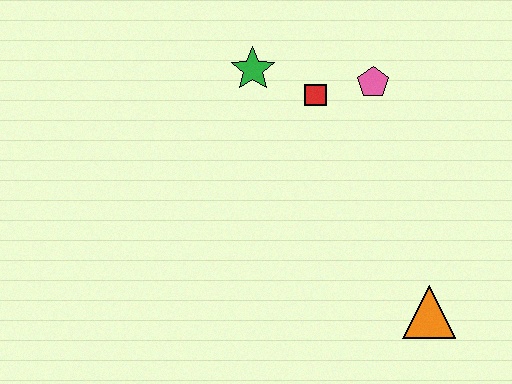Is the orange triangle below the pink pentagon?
Yes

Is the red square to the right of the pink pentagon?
No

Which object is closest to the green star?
The red square is closest to the green star.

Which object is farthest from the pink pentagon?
The orange triangle is farthest from the pink pentagon.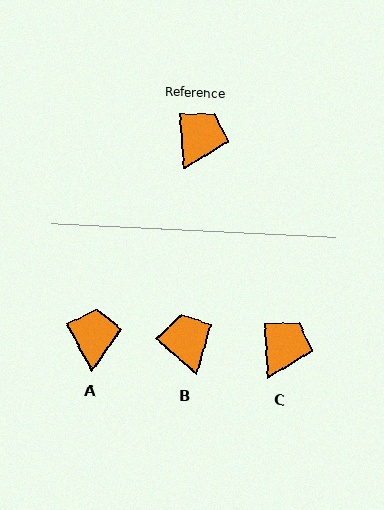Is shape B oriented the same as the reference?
No, it is off by about 44 degrees.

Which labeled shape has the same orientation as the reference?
C.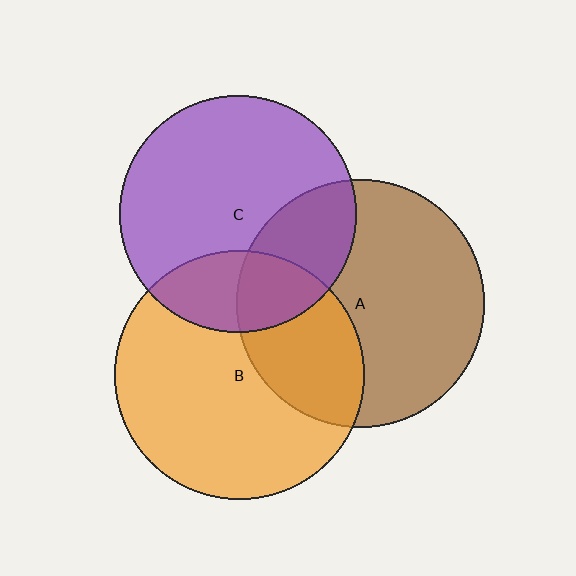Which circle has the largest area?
Circle B (orange).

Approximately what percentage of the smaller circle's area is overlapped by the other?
Approximately 25%.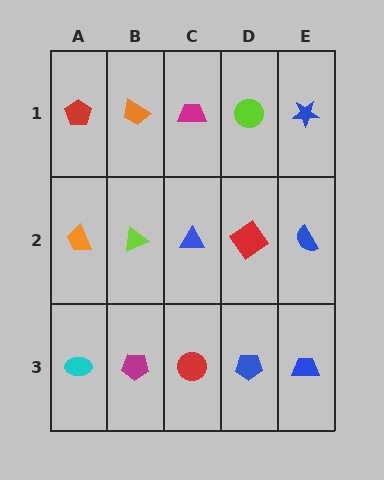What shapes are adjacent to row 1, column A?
An orange trapezoid (row 2, column A), an orange trapezoid (row 1, column B).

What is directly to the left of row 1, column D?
A magenta trapezoid.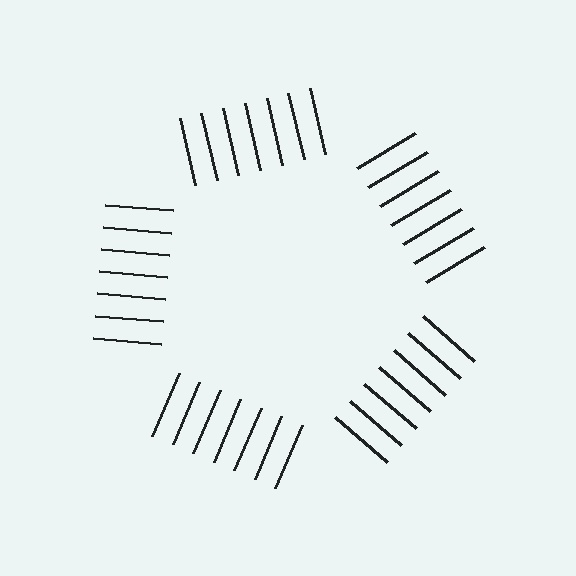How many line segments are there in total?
35 — 7 along each of the 5 edges.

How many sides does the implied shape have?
5 sides — the line-ends trace a pentagon.